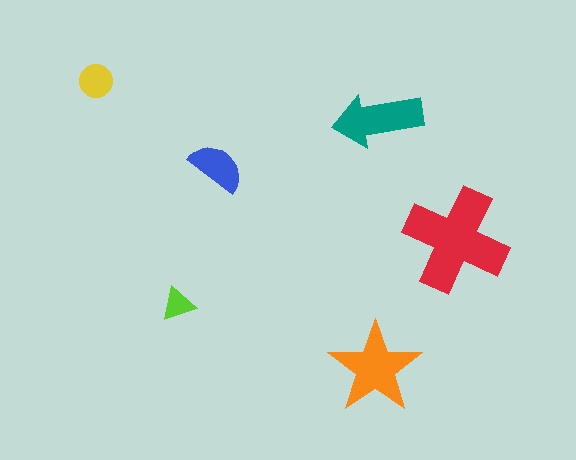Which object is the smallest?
The lime triangle.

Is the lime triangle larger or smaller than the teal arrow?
Smaller.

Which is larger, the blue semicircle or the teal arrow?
The teal arrow.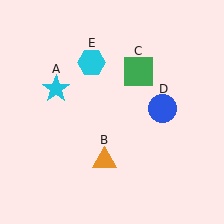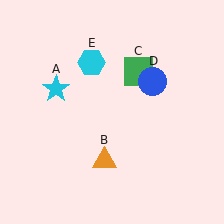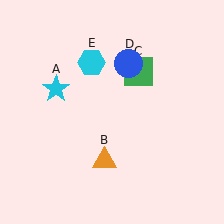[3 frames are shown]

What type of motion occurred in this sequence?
The blue circle (object D) rotated counterclockwise around the center of the scene.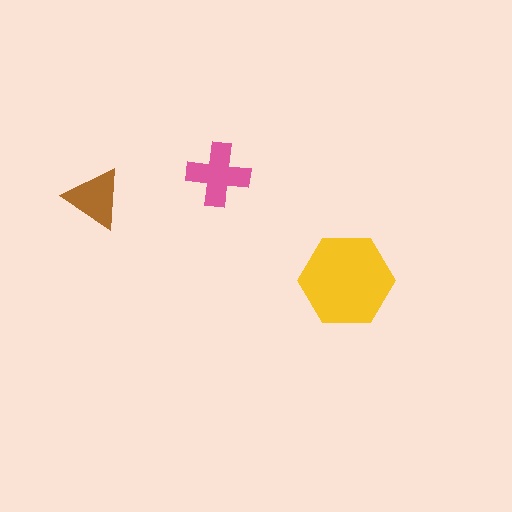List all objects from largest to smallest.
The yellow hexagon, the pink cross, the brown triangle.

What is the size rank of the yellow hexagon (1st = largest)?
1st.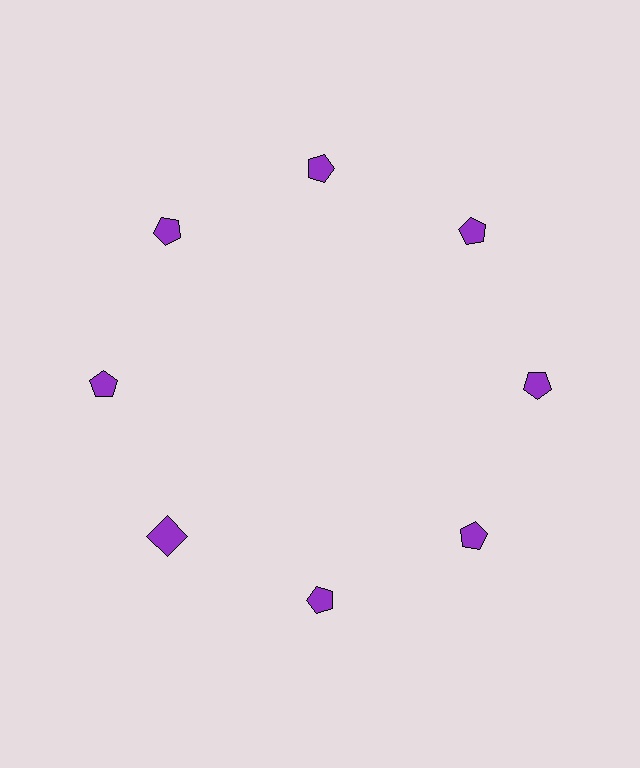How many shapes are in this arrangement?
There are 8 shapes arranged in a ring pattern.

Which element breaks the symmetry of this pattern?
The purple square at roughly the 8 o'clock position breaks the symmetry. All other shapes are purple pentagons.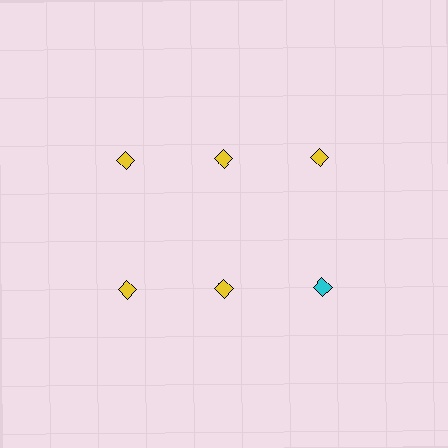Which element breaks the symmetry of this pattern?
The cyan diamond in the second row, center column breaks the symmetry. All other shapes are yellow diamonds.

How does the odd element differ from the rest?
It has a different color: cyan instead of yellow.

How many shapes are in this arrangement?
There are 6 shapes arranged in a grid pattern.